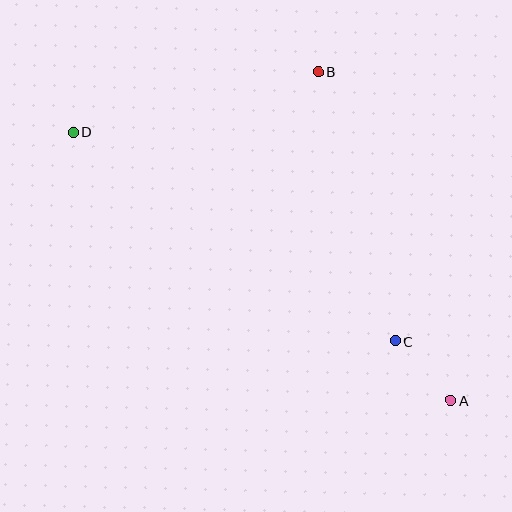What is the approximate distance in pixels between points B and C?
The distance between B and C is approximately 280 pixels.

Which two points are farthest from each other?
Points A and D are farthest from each other.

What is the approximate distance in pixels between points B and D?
The distance between B and D is approximately 253 pixels.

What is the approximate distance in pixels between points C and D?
The distance between C and D is approximately 384 pixels.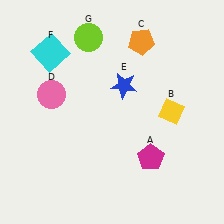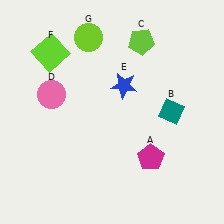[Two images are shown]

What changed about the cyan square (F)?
In Image 1, F is cyan. In Image 2, it changed to lime.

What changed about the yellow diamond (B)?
In Image 1, B is yellow. In Image 2, it changed to teal.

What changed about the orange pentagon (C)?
In Image 1, C is orange. In Image 2, it changed to lime.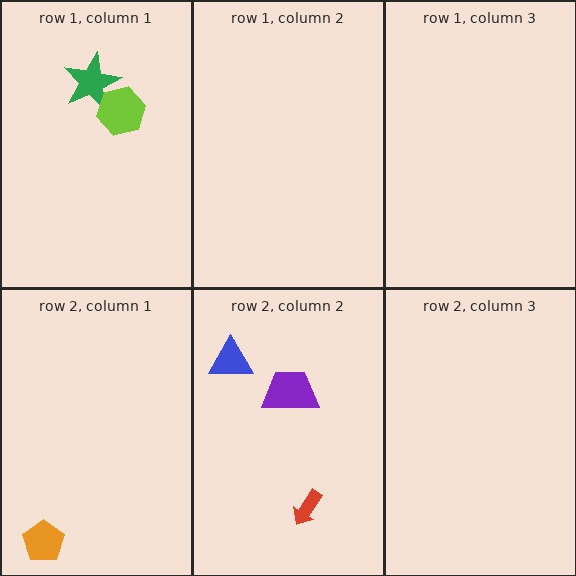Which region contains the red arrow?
The row 2, column 2 region.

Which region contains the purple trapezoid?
The row 2, column 2 region.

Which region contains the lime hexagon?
The row 1, column 1 region.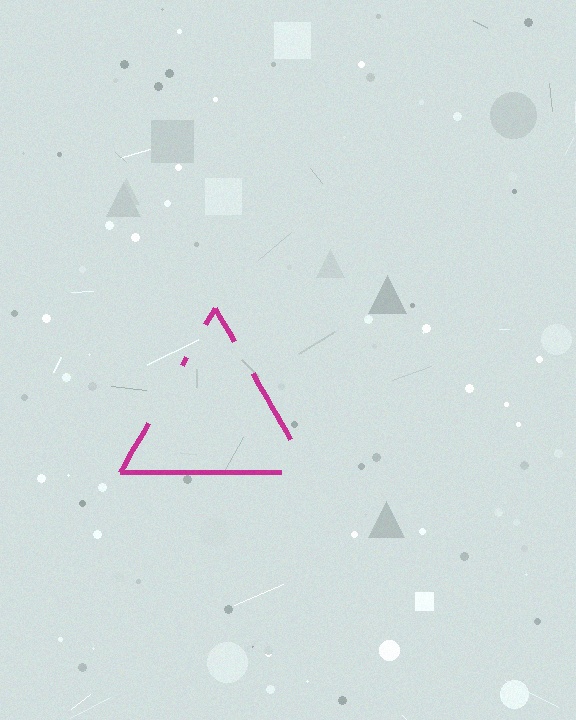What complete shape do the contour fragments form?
The contour fragments form a triangle.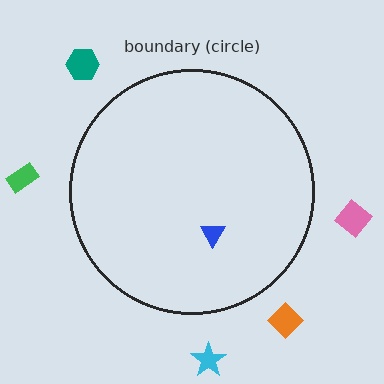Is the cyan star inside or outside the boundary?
Outside.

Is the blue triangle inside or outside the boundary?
Inside.